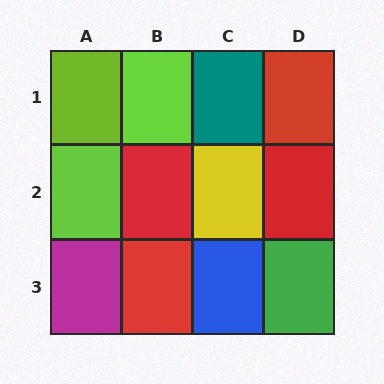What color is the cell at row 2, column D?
Red.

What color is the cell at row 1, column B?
Lime.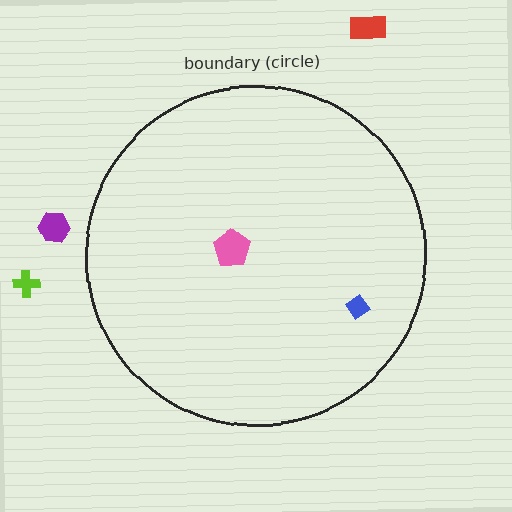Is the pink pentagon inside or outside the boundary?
Inside.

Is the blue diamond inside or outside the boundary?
Inside.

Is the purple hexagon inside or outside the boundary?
Outside.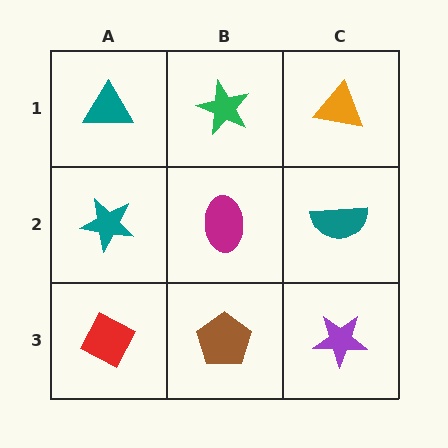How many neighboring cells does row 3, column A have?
2.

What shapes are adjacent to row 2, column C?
An orange triangle (row 1, column C), a purple star (row 3, column C), a magenta ellipse (row 2, column B).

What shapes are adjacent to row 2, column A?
A teal triangle (row 1, column A), a red diamond (row 3, column A), a magenta ellipse (row 2, column B).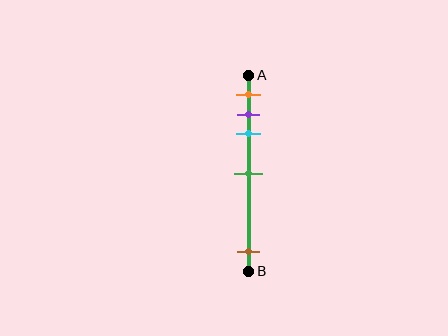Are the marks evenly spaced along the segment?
No, the marks are not evenly spaced.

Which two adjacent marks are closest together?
The purple and cyan marks are the closest adjacent pair.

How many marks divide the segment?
There are 5 marks dividing the segment.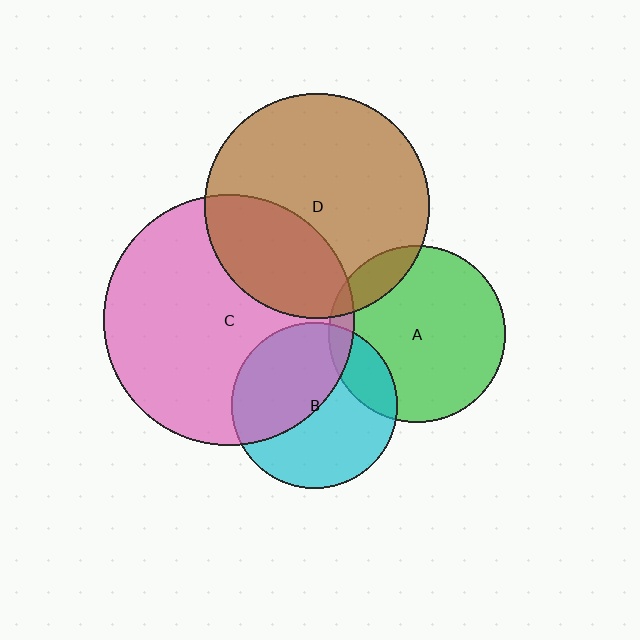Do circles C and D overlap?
Yes.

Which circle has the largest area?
Circle C (pink).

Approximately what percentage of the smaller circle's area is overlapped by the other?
Approximately 30%.